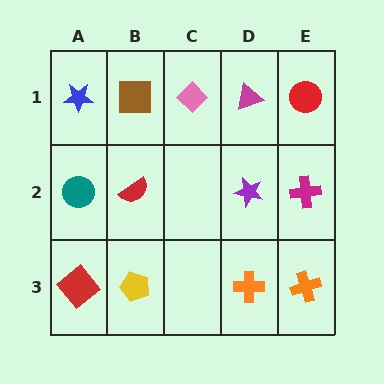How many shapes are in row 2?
4 shapes.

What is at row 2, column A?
A teal circle.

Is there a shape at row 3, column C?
No, that cell is empty.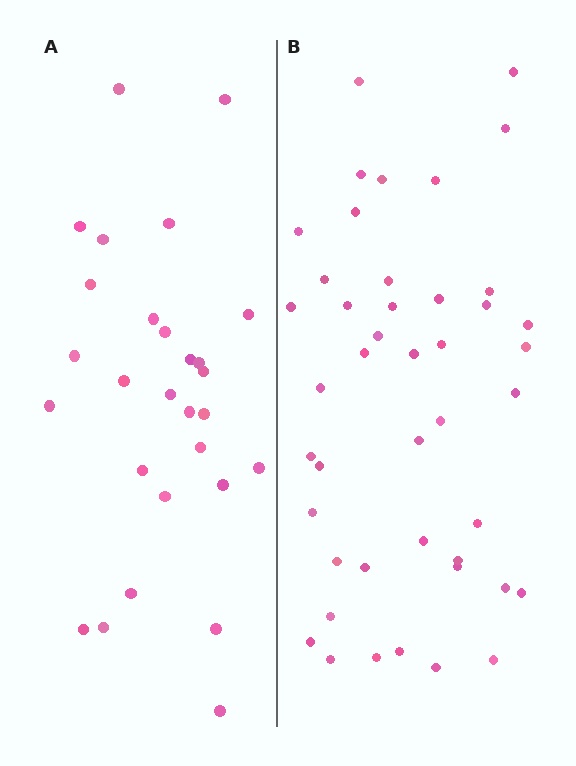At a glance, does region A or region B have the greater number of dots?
Region B (the right region) has more dots.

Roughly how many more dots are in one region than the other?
Region B has approximately 15 more dots than region A.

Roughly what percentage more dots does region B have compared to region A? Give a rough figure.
About 55% more.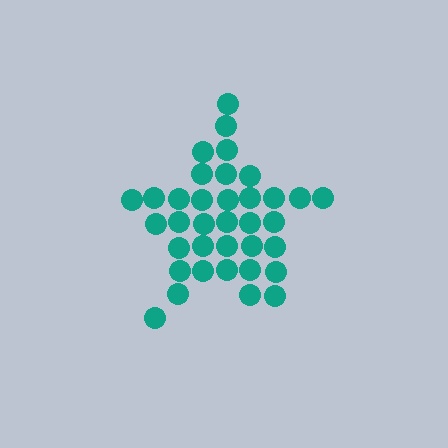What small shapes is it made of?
It is made of small circles.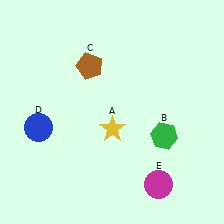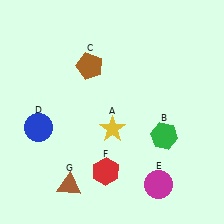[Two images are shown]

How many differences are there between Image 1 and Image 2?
There are 2 differences between the two images.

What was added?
A red hexagon (F), a brown triangle (G) were added in Image 2.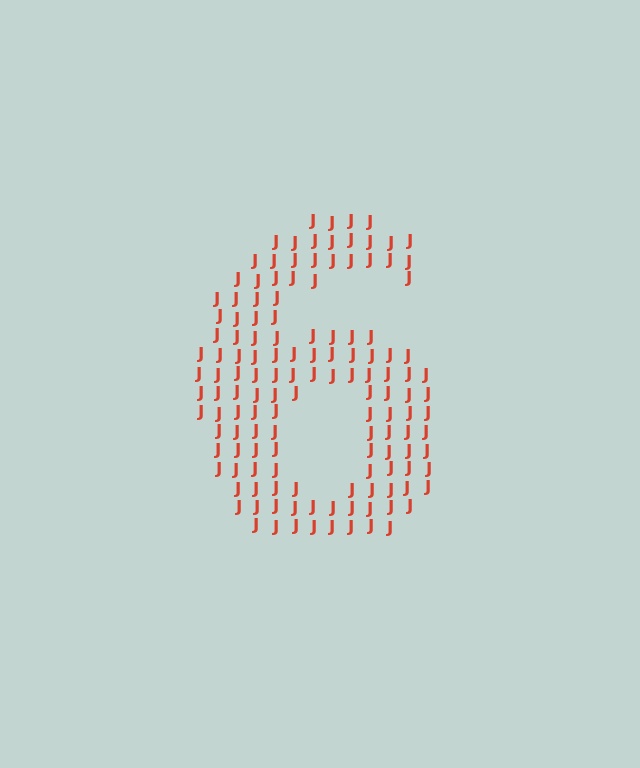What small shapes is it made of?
It is made of small letter J's.